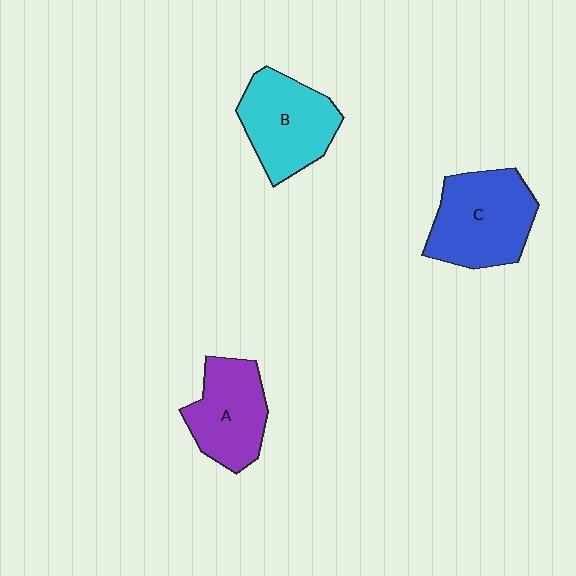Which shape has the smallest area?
Shape A (purple).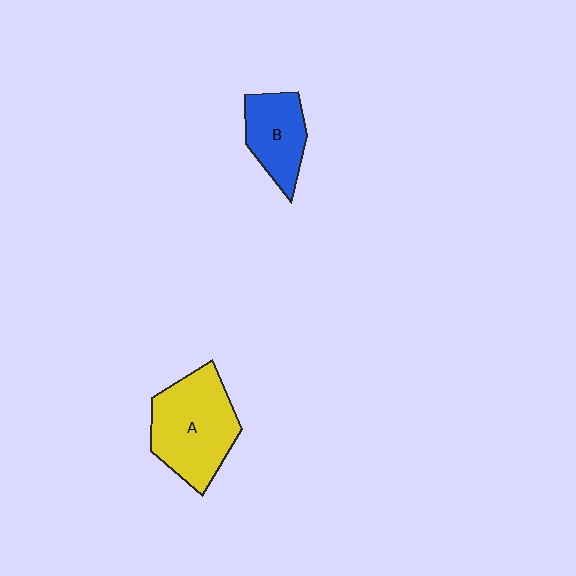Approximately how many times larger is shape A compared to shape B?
Approximately 1.6 times.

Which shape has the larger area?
Shape A (yellow).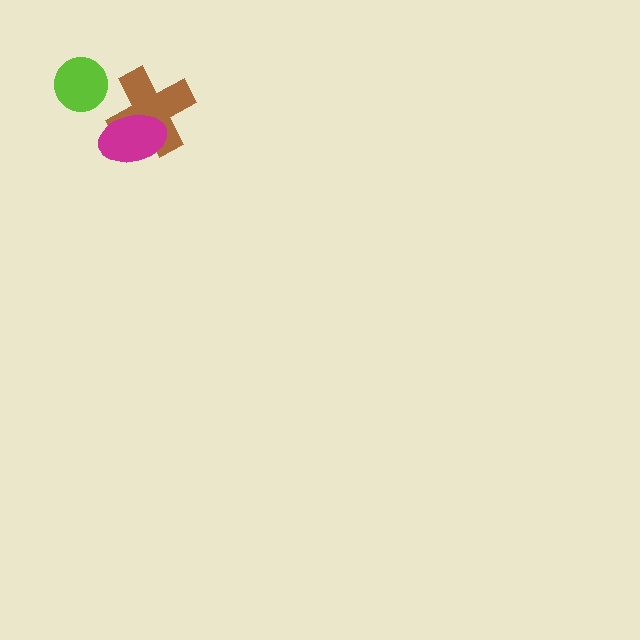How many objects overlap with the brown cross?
1 object overlaps with the brown cross.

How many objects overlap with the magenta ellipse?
1 object overlaps with the magenta ellipse.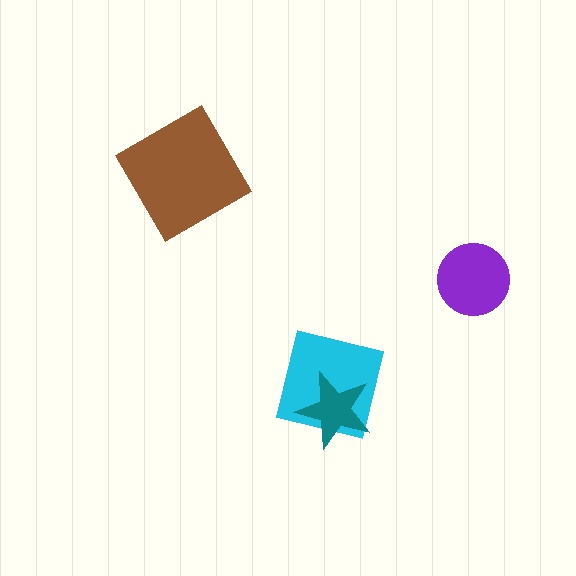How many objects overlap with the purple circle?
0 objects overlap with the purple circle.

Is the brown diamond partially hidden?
No, no other shape covers it.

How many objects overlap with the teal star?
1 object overlaps with the teal star.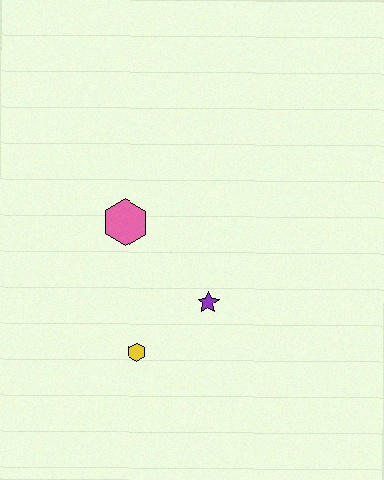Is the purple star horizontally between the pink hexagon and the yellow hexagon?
No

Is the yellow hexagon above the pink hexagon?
No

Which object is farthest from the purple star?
The pink hexagon is farthest from the purple star.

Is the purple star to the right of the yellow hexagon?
Yes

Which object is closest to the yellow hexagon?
The purple star is closest to the yellow hexagon.